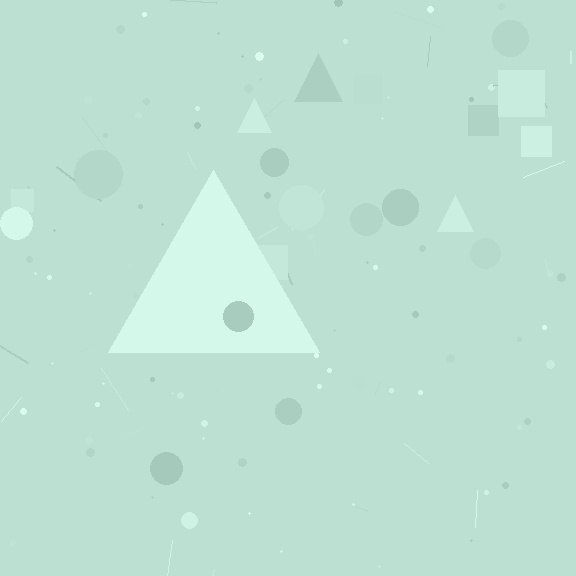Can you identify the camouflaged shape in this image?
The camouflaged shape is a triangle.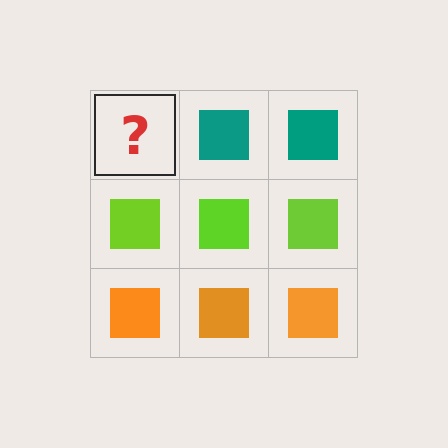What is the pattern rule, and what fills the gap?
The rule is that each row has a consistent color. The gap should be filled with a teal square.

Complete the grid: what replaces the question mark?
The question mark should be replaced with a teal square.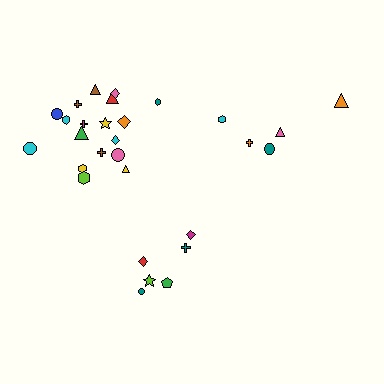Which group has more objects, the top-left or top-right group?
The top-left group.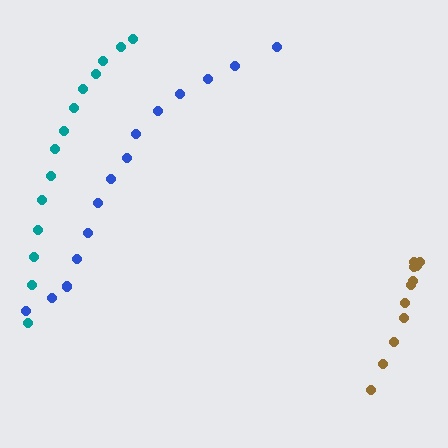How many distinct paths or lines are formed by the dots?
There are 3 distinct paths.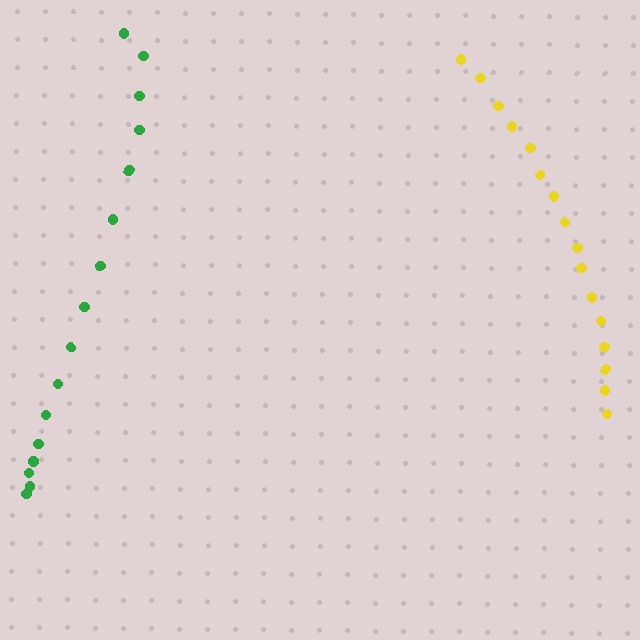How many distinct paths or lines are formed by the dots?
There are 2 distinct paths.